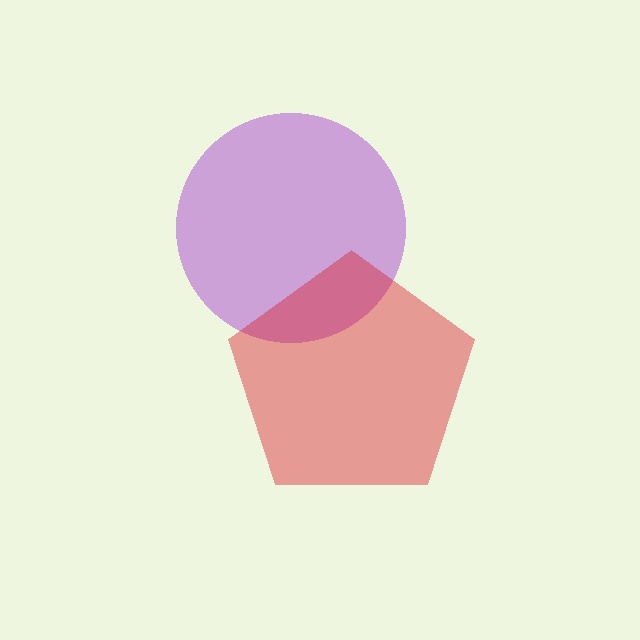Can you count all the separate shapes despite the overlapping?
Yes, there are 2 separate shapes.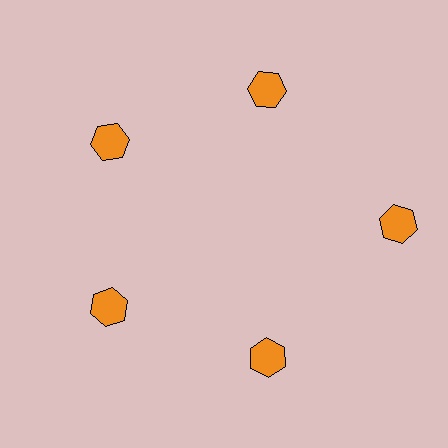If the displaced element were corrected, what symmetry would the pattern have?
It would have 5-fold rotational symmetry — the pattern would map onto itself every 72 degrees.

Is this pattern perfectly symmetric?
No. The 5 orange hexagons are arranged in a ring, but one element near the 3 o'clock position is pushed outward from the center, breaking the 5-fold rotational symmetry.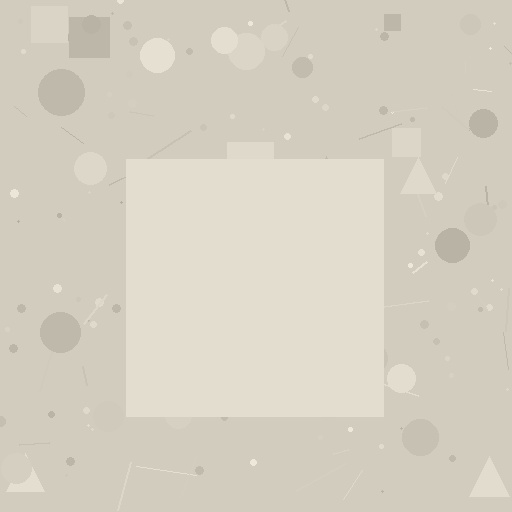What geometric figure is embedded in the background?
A square is embedded in the background.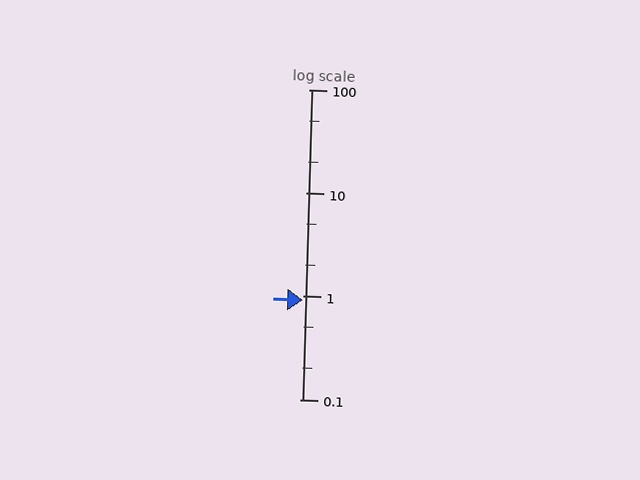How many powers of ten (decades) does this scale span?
The scale spans 3 decades, from 0.1 to 100.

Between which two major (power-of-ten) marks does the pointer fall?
The pointer is between 0.1 and 1.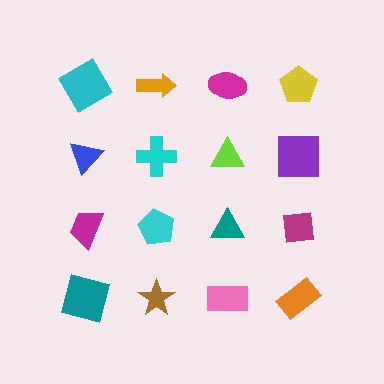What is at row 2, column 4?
A purple square.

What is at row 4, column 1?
A teal square.